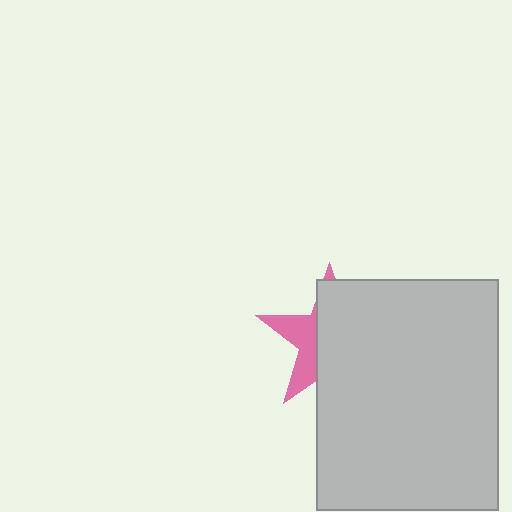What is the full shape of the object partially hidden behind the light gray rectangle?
The partially hidden object is a pink star.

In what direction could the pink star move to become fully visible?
The pink star could move left. That would shift it out from behind the light gray rectangle entirely.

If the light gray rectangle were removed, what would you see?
You would see the complete pink star.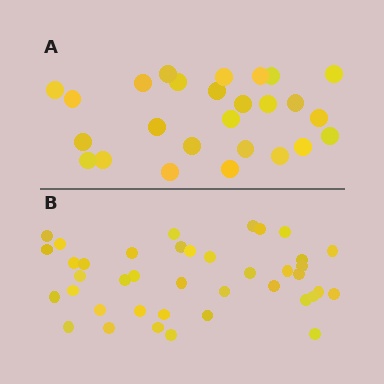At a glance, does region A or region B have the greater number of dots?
Region B (the bottom region) has more dots.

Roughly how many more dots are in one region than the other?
Region B has approximately 15 more dots than region A.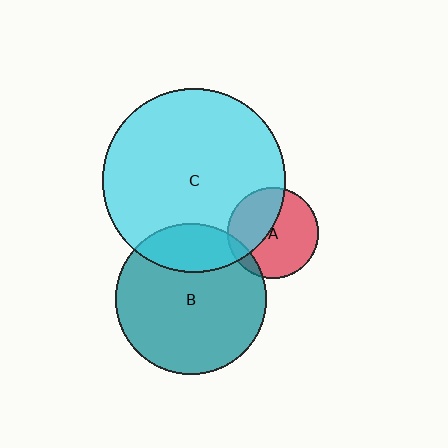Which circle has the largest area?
Circle C (cyan).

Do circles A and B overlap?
Yes.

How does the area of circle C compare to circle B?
Approximately 1.5 times.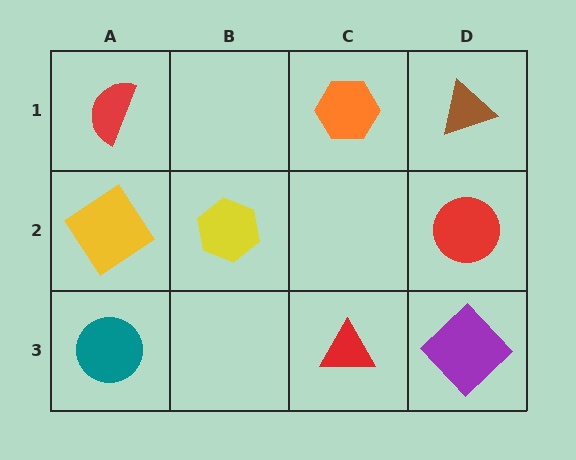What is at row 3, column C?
A red triangle.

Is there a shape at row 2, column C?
No, that cell is empty.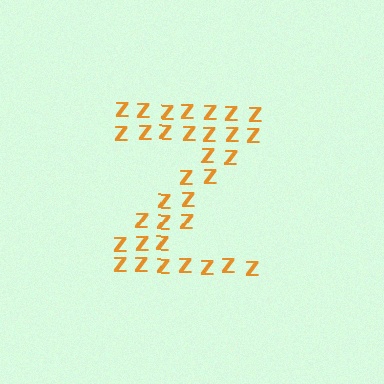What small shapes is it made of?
It is made of small letter Z's.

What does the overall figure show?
The overall figure shows the letter Z.